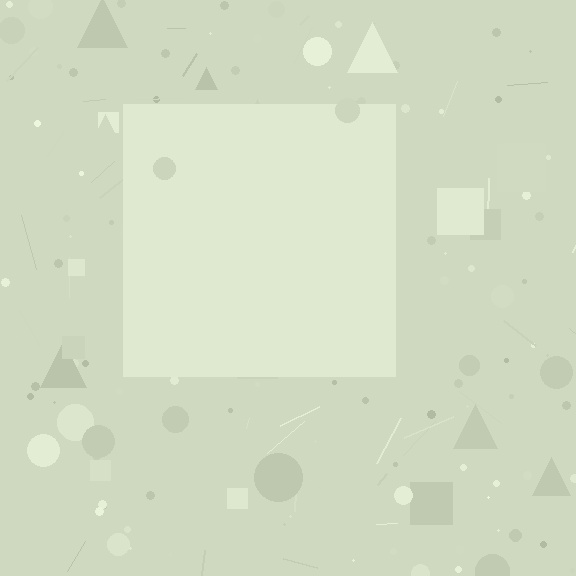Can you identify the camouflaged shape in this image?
The camouflaged shape is a square.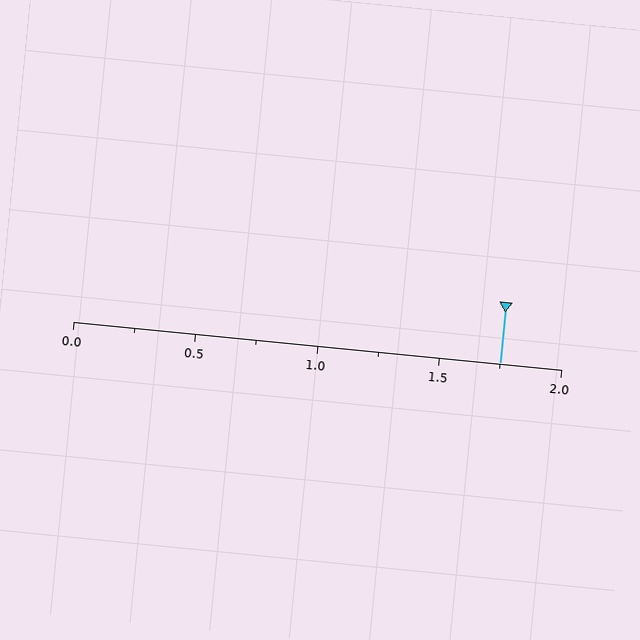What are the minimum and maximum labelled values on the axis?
The axis runs from 0.0 to 2.0.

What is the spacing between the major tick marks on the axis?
The major ticks are spaced 0.5 apart.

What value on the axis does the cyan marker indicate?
The marker indicates approximately 1.75.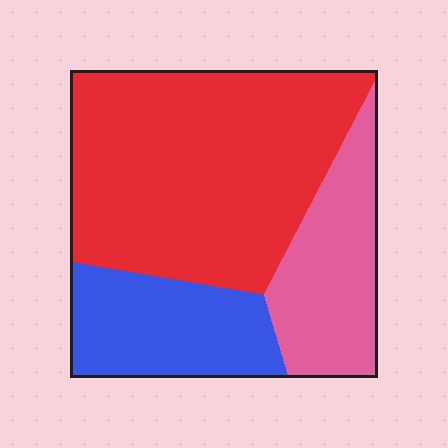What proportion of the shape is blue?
Blue takes up about one fifth (1/5) of the shape.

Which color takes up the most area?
Red, at roughly 55%.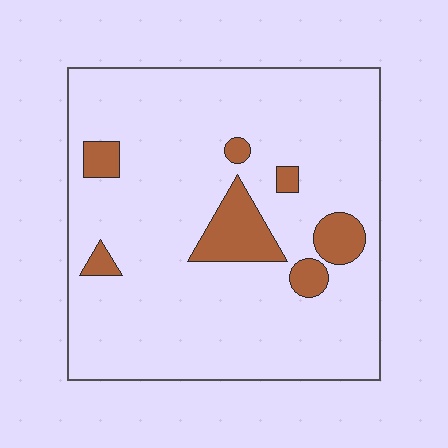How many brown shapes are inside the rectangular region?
7.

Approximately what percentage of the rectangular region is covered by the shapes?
Approximately 10%.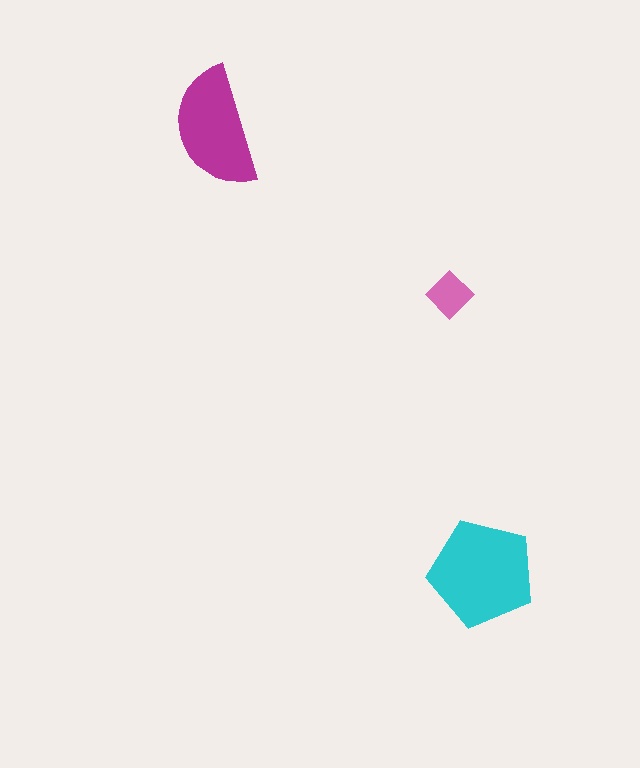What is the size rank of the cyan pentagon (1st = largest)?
1st.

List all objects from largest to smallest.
The cyan pentagon, the magenta semicircle, the pink diamond.